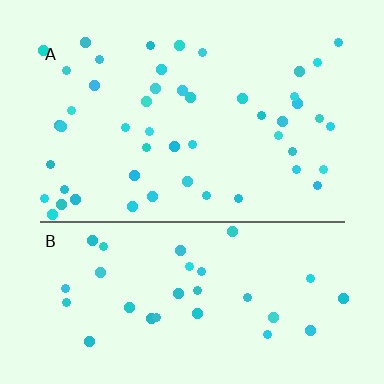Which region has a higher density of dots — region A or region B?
A (the top).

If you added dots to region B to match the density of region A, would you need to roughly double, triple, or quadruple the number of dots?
Approximately double.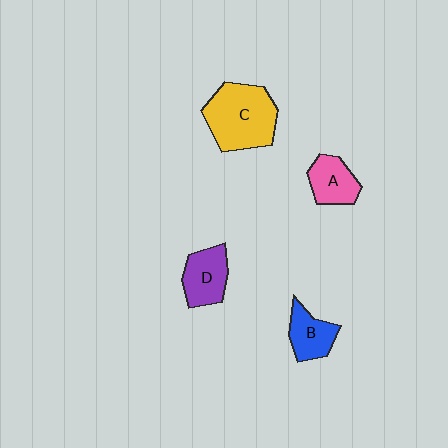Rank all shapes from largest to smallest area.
From largest to smallest: C (yellow), D (purple), A (pink), B (blue).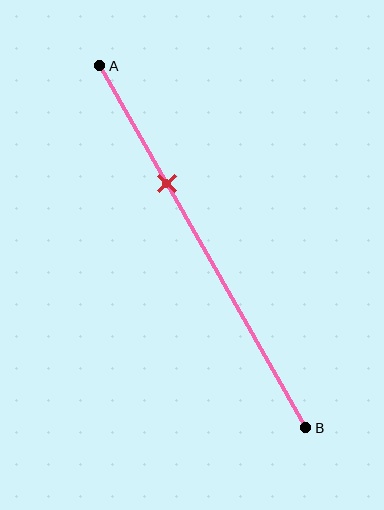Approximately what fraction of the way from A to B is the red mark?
The red mark is approximately 35% of the way from A to B.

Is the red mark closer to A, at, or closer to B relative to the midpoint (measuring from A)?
The red mark is closer to point A than the midpoint of segment AB.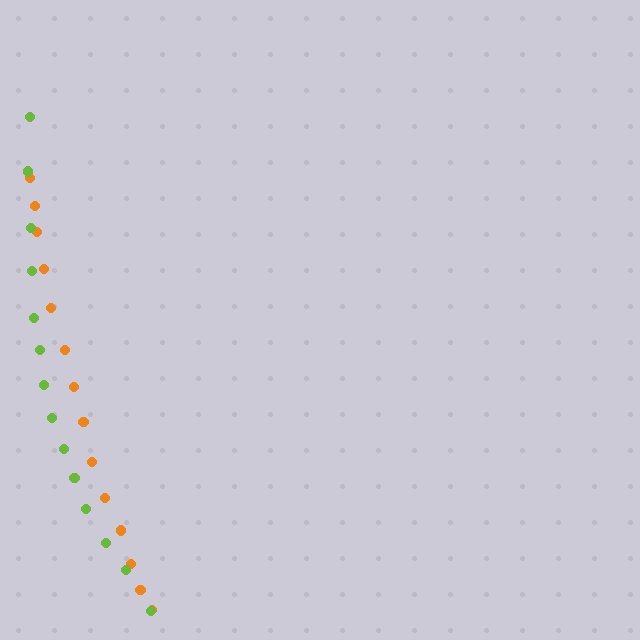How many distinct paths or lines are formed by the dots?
There are 2 distinct paths.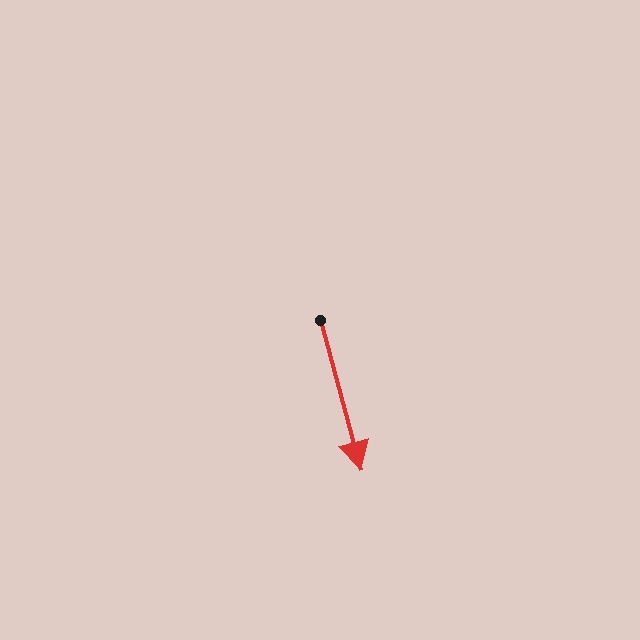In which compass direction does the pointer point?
South.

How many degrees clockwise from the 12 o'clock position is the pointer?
Approximately 165 degrees.